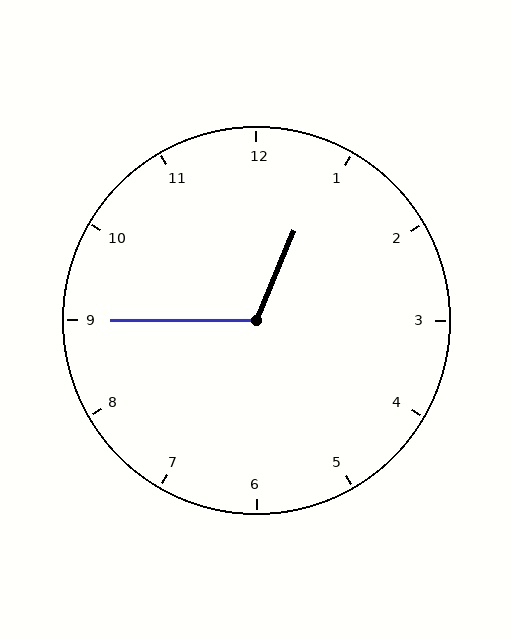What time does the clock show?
12:45.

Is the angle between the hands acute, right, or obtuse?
It is obtuse.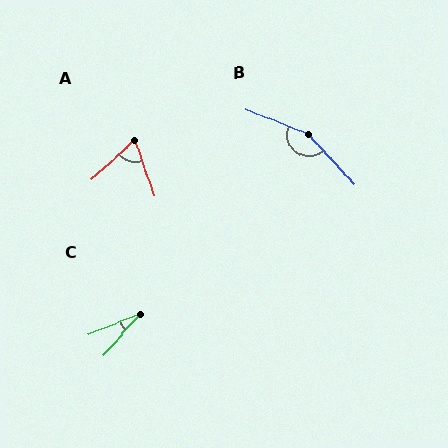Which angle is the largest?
B, at approximately 154 degrees.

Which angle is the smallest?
C, at approximately 26 degrees.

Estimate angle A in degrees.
Approximately 66 degrees.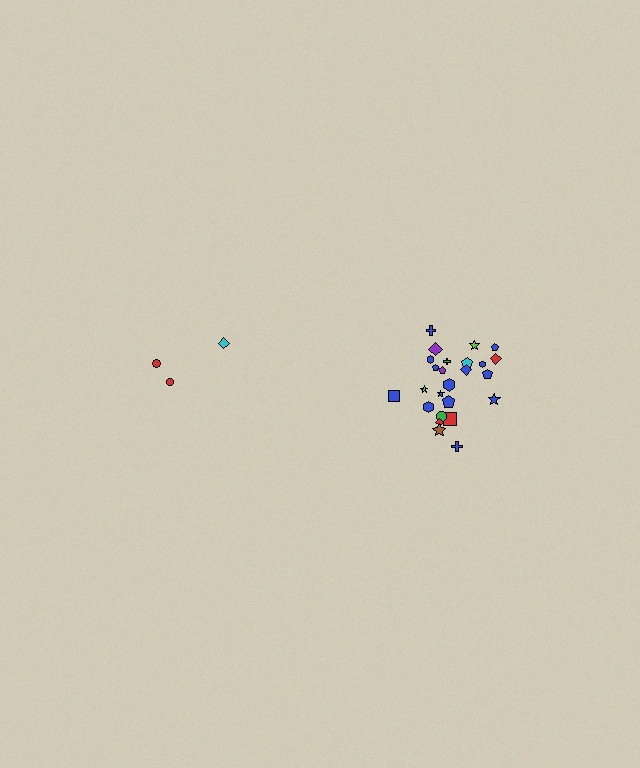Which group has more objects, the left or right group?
The right group.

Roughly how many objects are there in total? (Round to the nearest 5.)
Roughly 30 objects in total.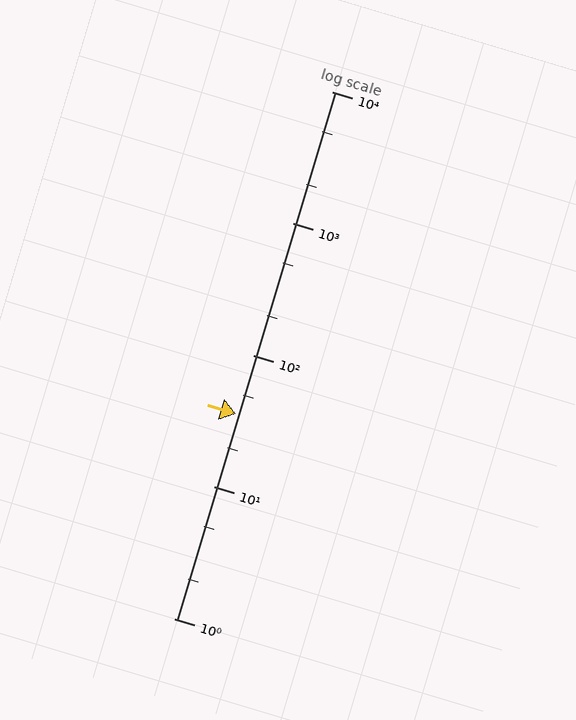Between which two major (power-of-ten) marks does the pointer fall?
The pointer is between 10 and 100.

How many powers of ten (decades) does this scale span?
The scale spans 4 decades, from 1 to 10000.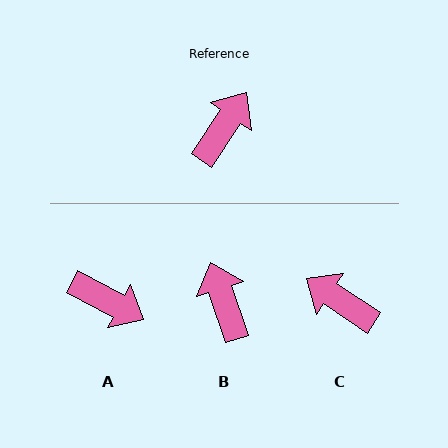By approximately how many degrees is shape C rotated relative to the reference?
Approximately 90 degrees counter-clockwise.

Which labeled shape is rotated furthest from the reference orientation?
C, about 90 degrees away.